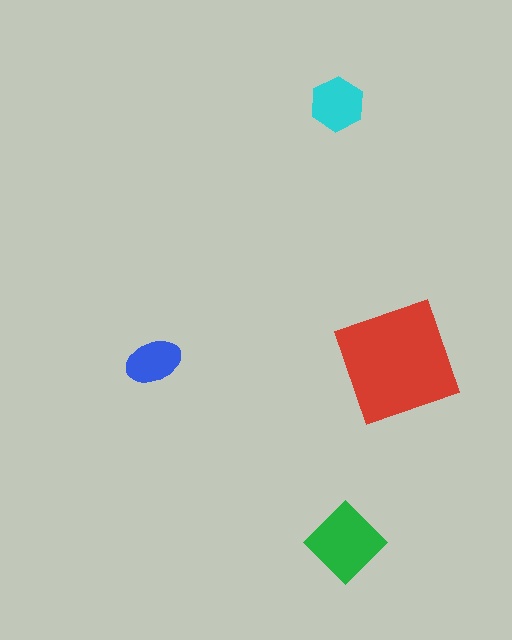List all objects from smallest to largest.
The blue ellipse, the cyan hexagon, the green diamond, the red square.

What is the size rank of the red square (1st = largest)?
1st.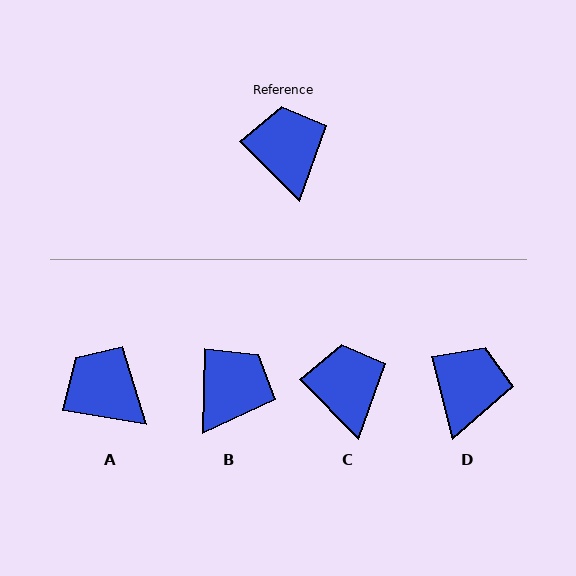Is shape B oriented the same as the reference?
No, it is off by about 45 degrees.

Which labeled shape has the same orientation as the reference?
C.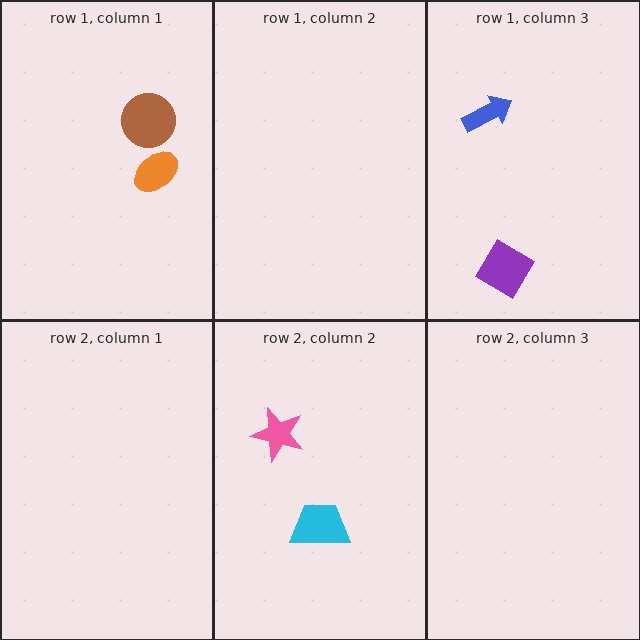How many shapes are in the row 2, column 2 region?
2.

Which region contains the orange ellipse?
The row 1, column 1 region.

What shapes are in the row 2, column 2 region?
The cyan trapezoid, the pink star.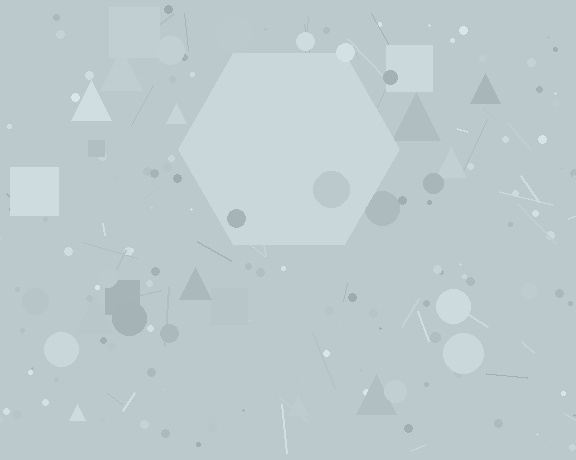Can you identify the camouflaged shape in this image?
The camouflaged shape is a hexagon.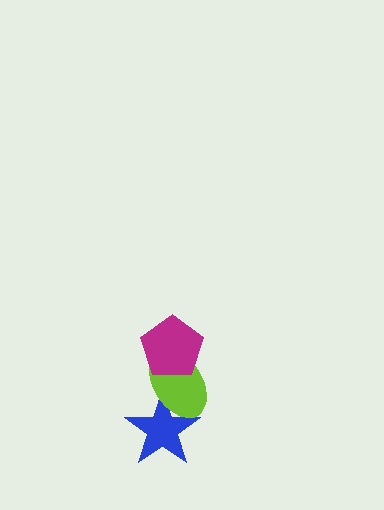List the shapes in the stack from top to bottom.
From top to bottom: the magenta pentagon, the lime ellipse, the blue star.